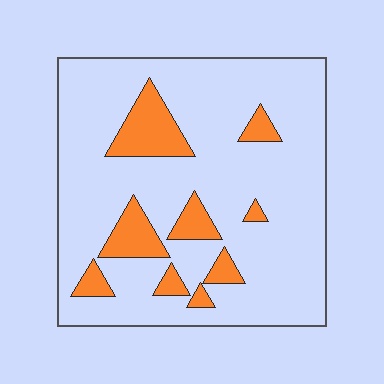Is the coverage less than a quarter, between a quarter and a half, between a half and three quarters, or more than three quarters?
Less than a quarter.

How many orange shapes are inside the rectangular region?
9.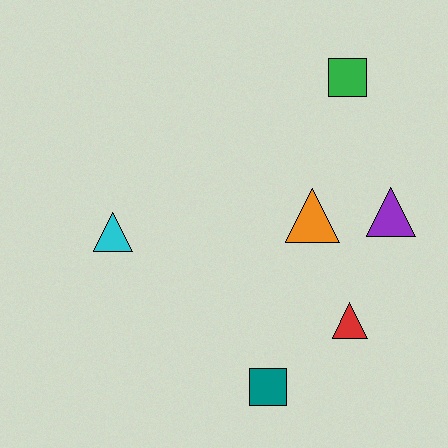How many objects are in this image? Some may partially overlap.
There are 6 objects.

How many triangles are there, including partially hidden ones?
There are 4 triangles.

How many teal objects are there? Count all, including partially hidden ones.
There is 1 teal object.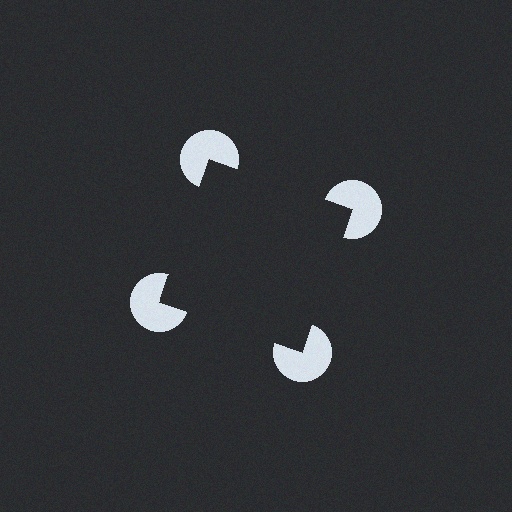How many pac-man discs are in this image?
There are 4 — one at each vertex of the illusory square.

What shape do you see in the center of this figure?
An illusory square — its edges are inferred from the aligned wedge cuts in the pac-man discs, not physically drawn.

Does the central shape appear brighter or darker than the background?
It typically appears slightly darker than the background, even though no actual brightness change is drawn.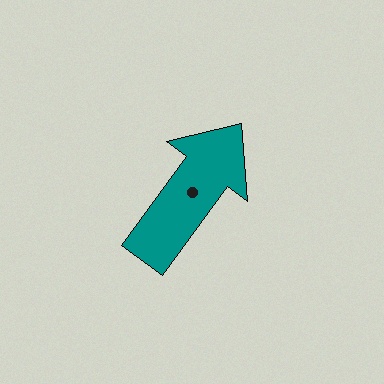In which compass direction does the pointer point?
Northeast.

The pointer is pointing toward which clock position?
Roughly 1 o'clock.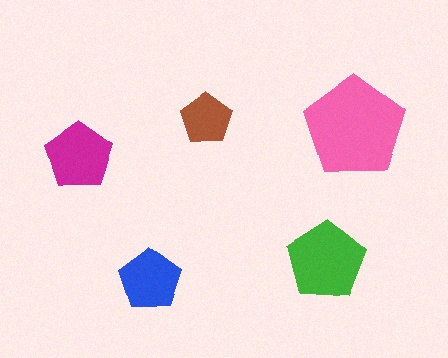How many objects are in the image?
There are 5 objects in the image.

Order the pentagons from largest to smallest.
the pink one, the green one, the magenta one, the blue one, the brown one.